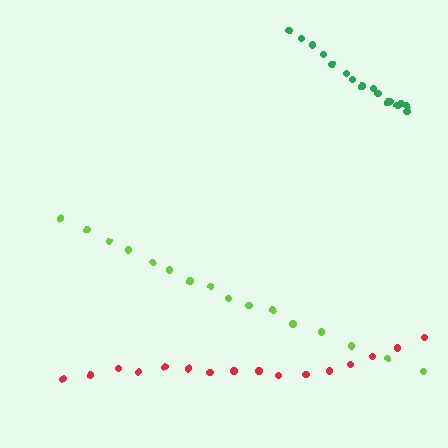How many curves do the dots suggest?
There are 3 distinct paths.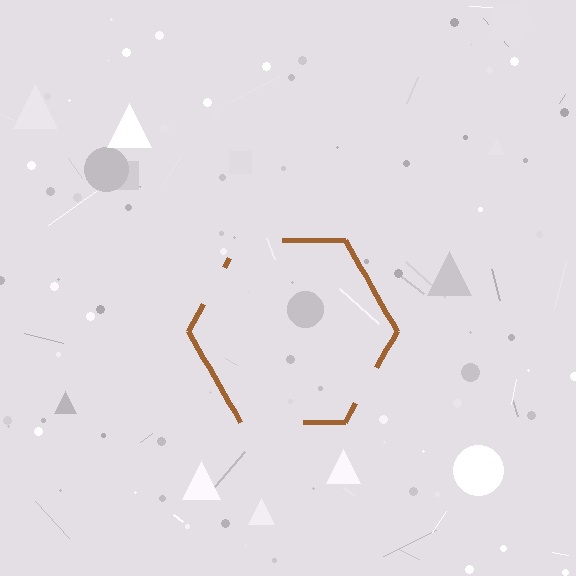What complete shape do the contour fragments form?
The contour fragments form a hexagon.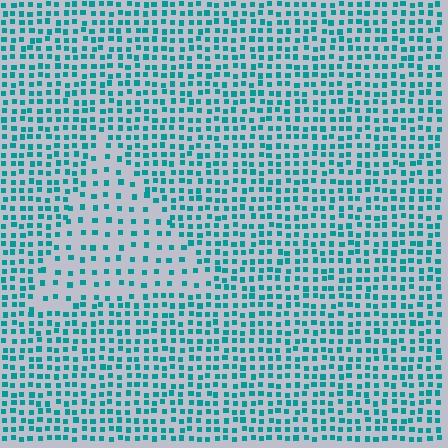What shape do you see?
I see a triangle.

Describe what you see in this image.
The image contains small teal elements arranged at two different densities. A triangle-shaped region is visible where the elements are less densely packed than the surrounding area.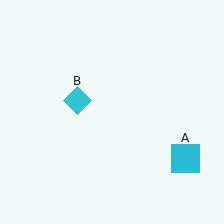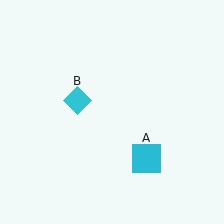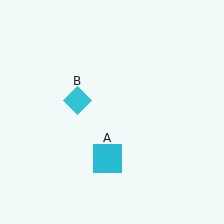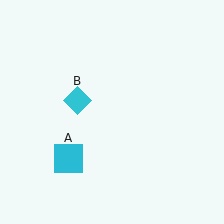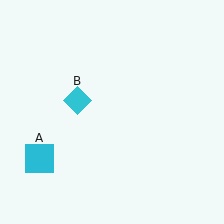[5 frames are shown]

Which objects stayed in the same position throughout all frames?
Cyan diamond (object B) remained stationary.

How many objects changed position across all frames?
1 object changed position: cyan square (object A).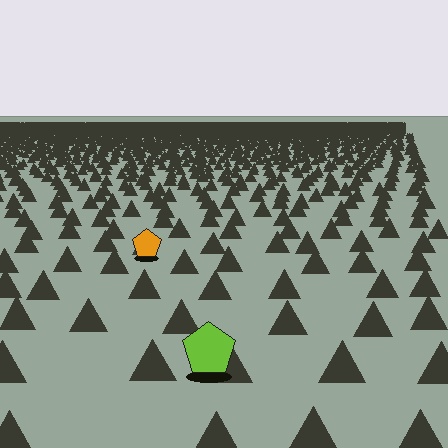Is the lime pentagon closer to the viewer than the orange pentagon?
Yes. The lime pentagon is closer — you can tell from the texture gradient: the ground texture is coarser near it.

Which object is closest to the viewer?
The lime pentagon is closest. The texture marks near it are larger and more spread out.